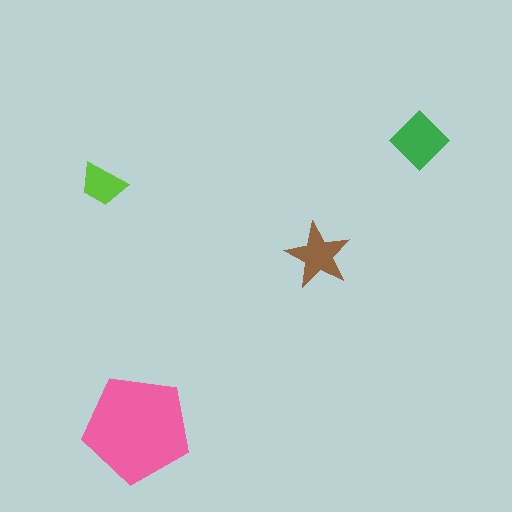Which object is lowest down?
The pink pentagon is bottommost.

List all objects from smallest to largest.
The lime trapezoid, the brown star, the green diamond, the pink pentagon.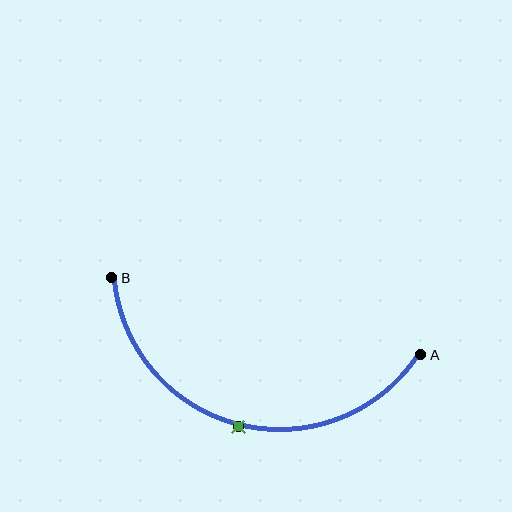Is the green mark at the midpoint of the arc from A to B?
Yes. The green mark lies on the arc at equal arc-length from both A and B — it is the arc midpoint.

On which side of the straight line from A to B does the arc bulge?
The arc bulges below the straight line connecting A and B.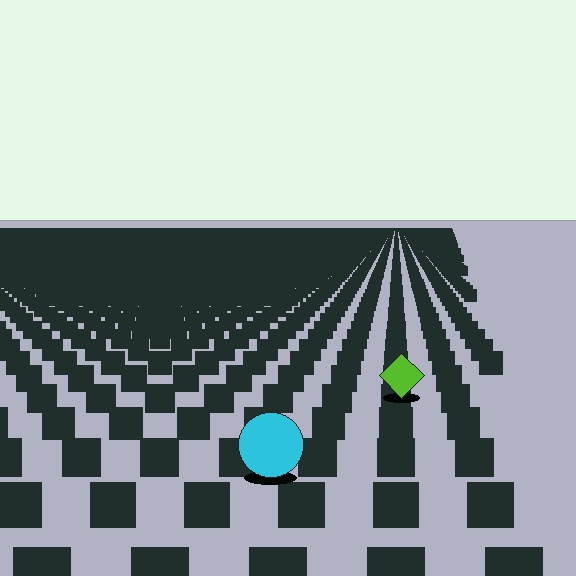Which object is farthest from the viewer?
The lime diamond is farthest from the viewer. It appears smaller and the ground texture around it is denser.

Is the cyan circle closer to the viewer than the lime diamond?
Yes. The cyan circle is closer — you can tell from the texture gradient: the ground texture is coarser near it.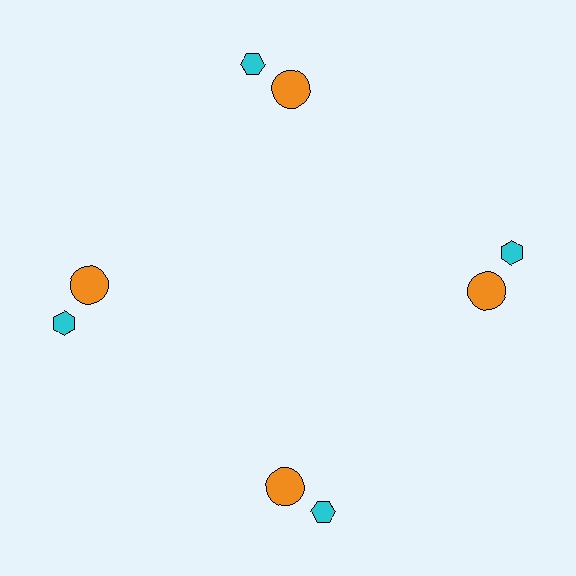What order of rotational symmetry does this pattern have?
This pattern has 4-fold rotational symmetry.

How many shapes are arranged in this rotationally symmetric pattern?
There are 8 shapes, arranged in 4 groups of 2.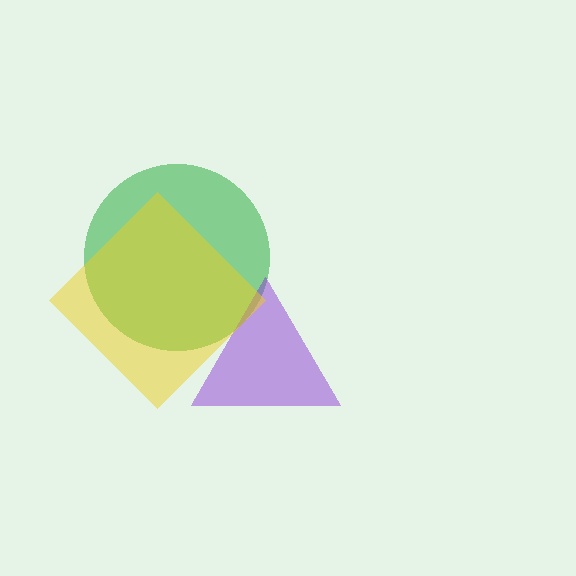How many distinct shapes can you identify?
There are 3 distinct shapes: a green circle, a purple triangle, a yellow diamond.